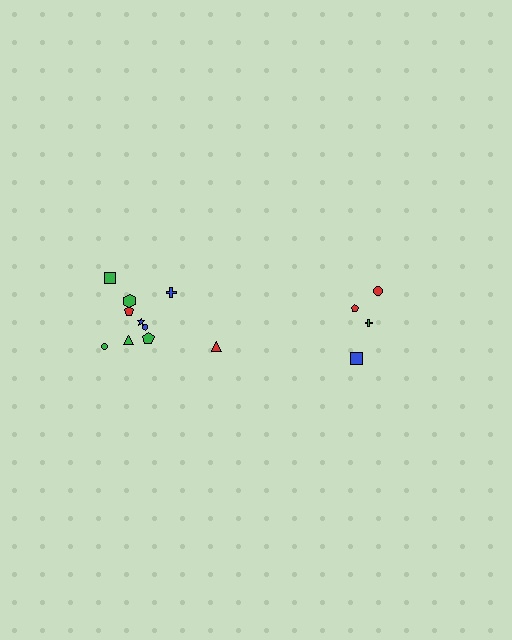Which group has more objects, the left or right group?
The left group.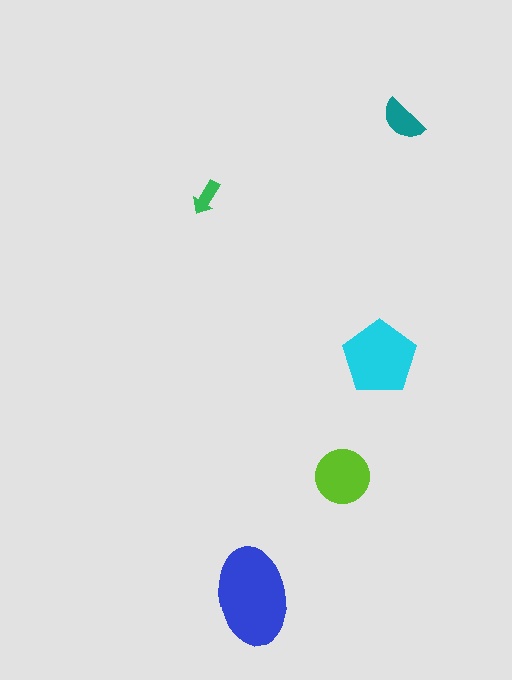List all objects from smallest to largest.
The green arrow, the teal semicircle, the lime circle, the cyan pentagon, the blue ellipse.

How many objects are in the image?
There are 5 objects in the image.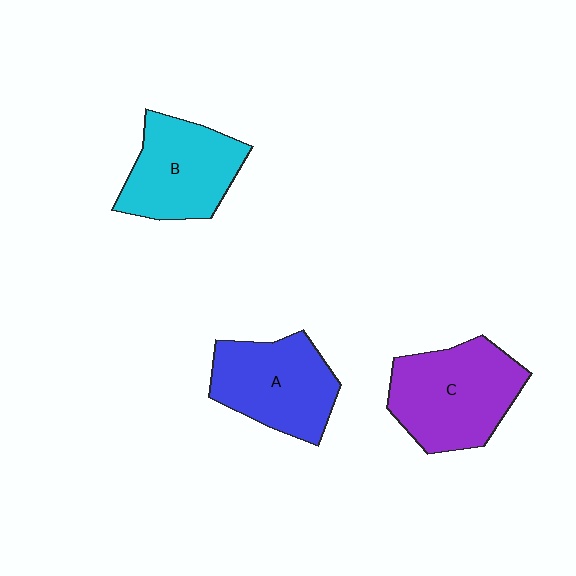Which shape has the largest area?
Shape C (purple).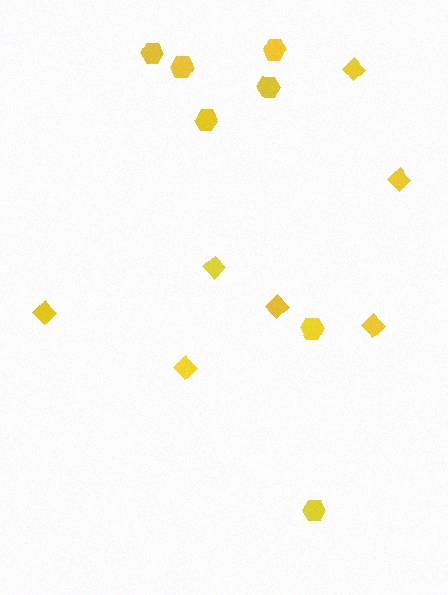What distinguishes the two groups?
There are 2 groups: one group of hexagons (7) and one group of diamonds (7).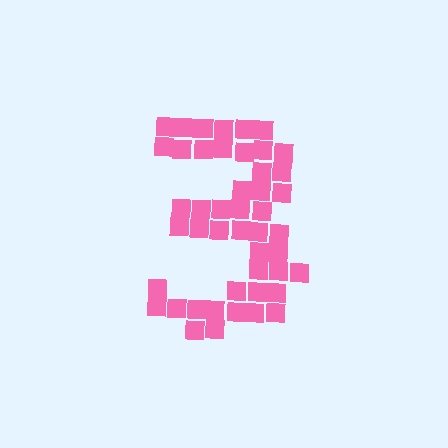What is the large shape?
The large shape is the digit 3.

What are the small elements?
The small elements are squares.